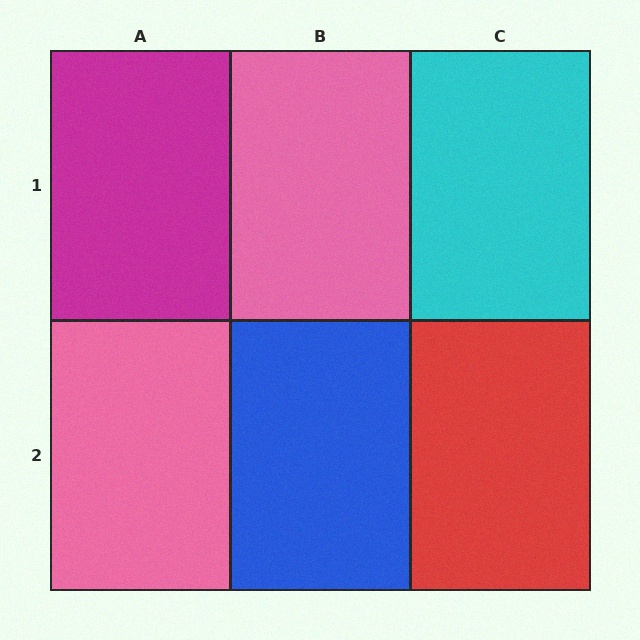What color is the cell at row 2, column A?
Pink.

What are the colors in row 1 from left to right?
Magenta, pink, cyan.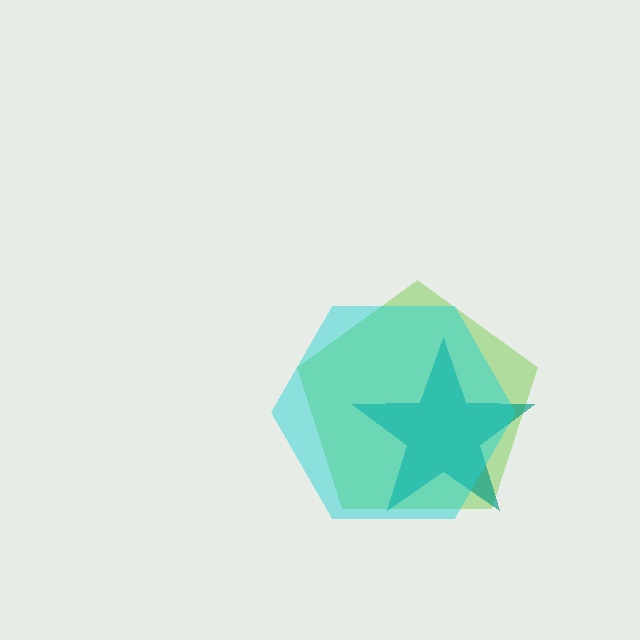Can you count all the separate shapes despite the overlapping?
Yes, there are 3 separate shapes.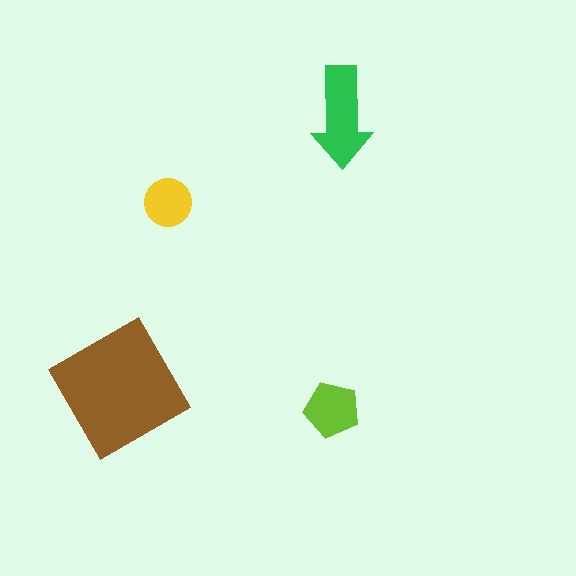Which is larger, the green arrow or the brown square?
The brown square.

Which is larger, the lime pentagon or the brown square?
The brown square.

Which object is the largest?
The brown square.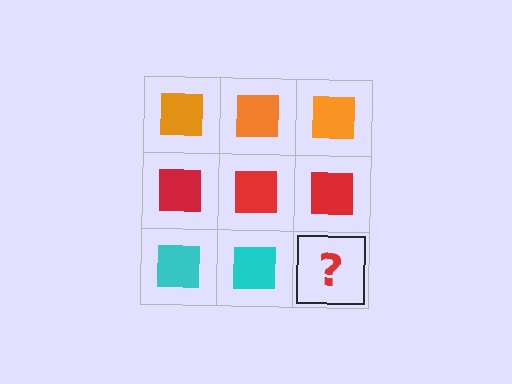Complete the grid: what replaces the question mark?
The question mark should be replaced with a cyan square.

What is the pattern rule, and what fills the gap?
The rule is that each row has a consistent color. The gap should be filled with a cyan square.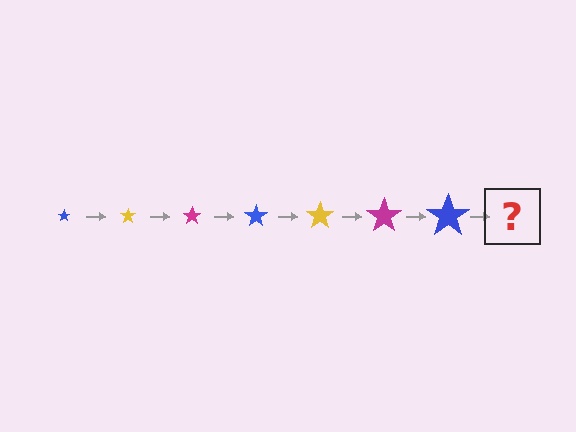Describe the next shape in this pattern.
It should be a yellow star, larger than the previous one.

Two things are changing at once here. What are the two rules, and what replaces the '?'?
The two rules are that the star grows larger each step and the color cycles through blue, yellow, and magenta. The '?' should be a yellow star, larger than the previous one.